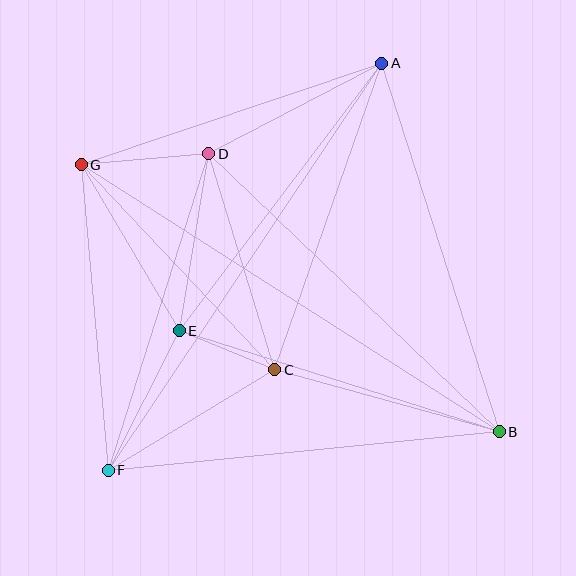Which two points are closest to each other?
Points C and E are closest to each other.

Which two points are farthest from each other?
Points B and G are farthest from each other.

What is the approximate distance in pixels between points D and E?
The distance between D and E is approximately 179 pixels.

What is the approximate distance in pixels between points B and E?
The distance between B and E is approximately 335 pixels.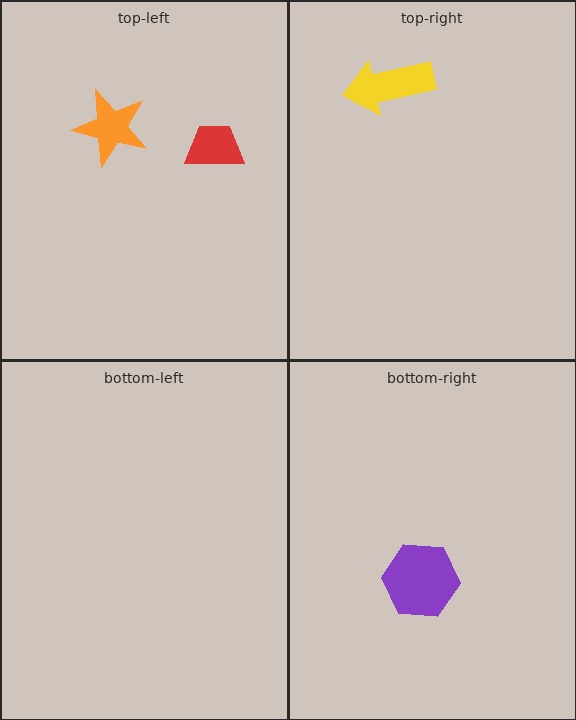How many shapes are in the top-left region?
2.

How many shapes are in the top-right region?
1.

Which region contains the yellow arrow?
The top-right region.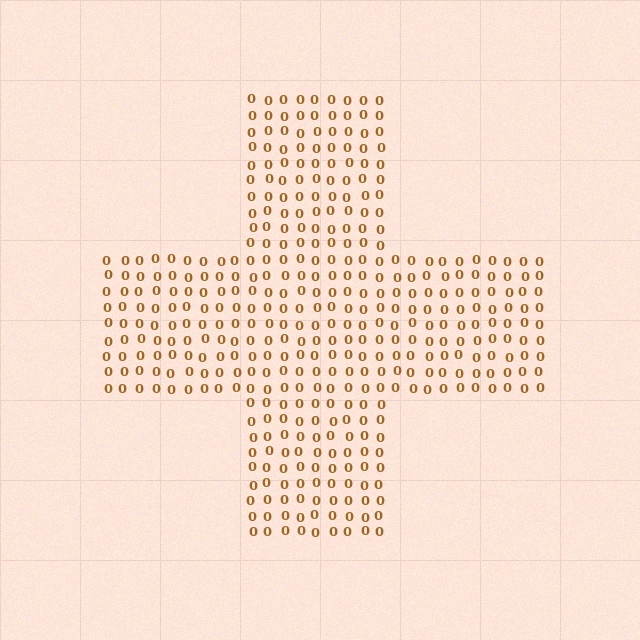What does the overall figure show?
The overall figure shows a cross.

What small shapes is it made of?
It is made of small digit 0's.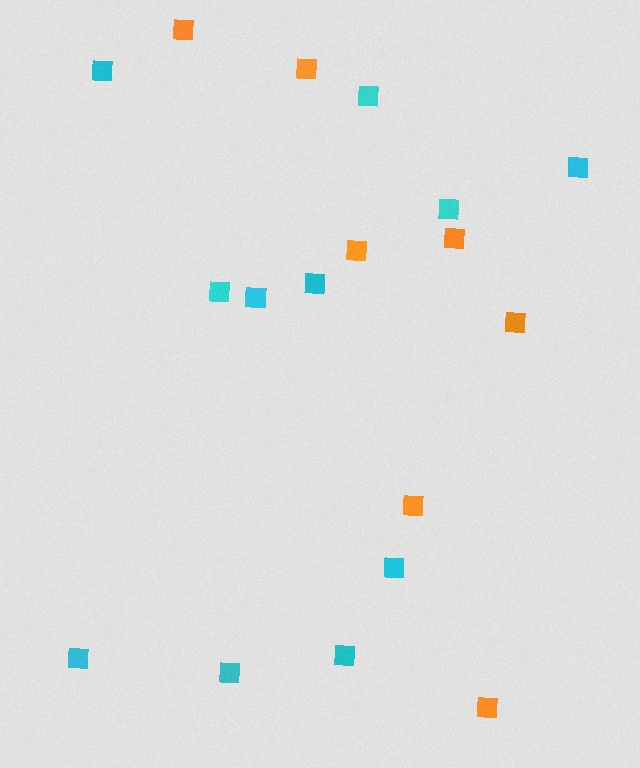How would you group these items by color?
There are 2 groups: one group of orange squares (7) and one group of cyan squares (11).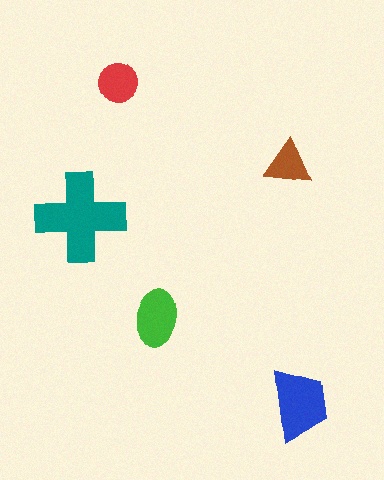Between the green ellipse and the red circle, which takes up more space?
The green ellipse.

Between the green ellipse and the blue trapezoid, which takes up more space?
The blue trapezoid.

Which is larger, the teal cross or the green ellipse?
The teal cross.